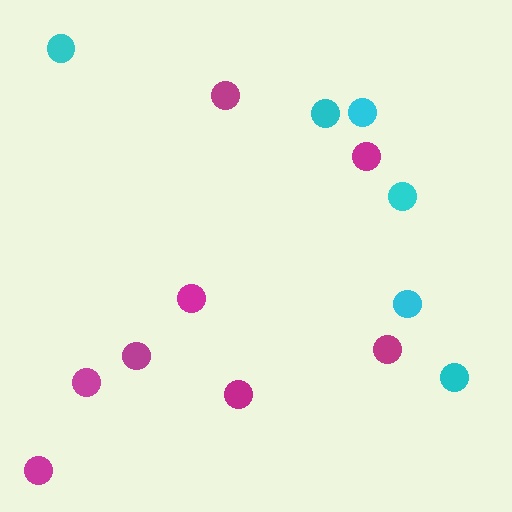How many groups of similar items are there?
There are 2 groups: one group of cyan circles (6) and one group of magenta circles (8).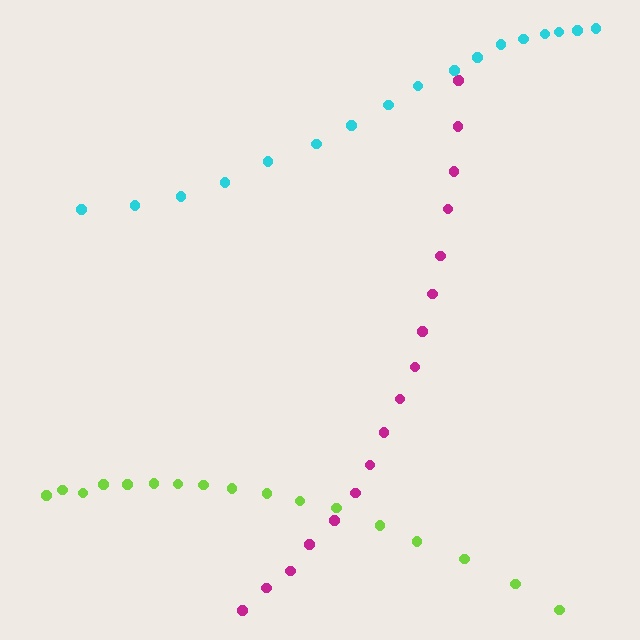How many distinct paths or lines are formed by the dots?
There are 3 distinct paths.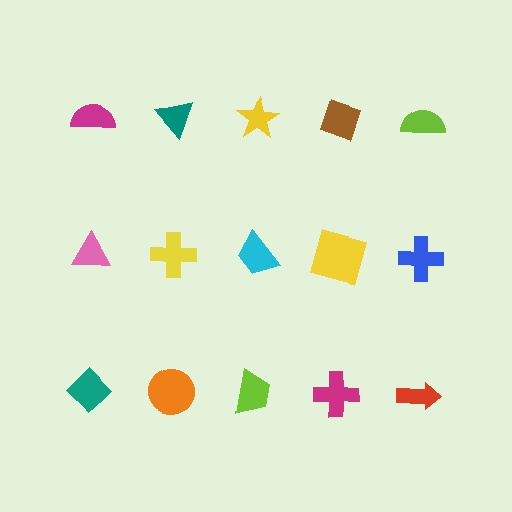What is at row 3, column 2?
An orange circle.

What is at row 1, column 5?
A lime semicircle.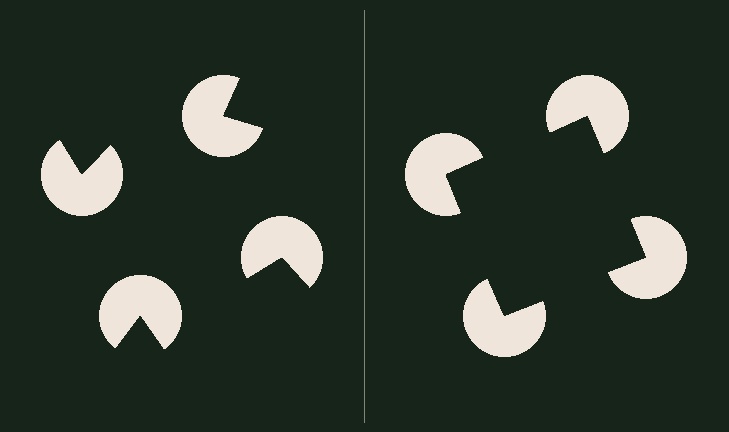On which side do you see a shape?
An illusory square appears on the right side. On the left side the wedge cuts are rotated, so no coherent shape forms.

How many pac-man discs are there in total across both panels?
8 — 4 on each side.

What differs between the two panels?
The pac-man discs are positioned identically on both sides; only the wedge orientations differ. On the right they align to a square; on the left they are misaligned.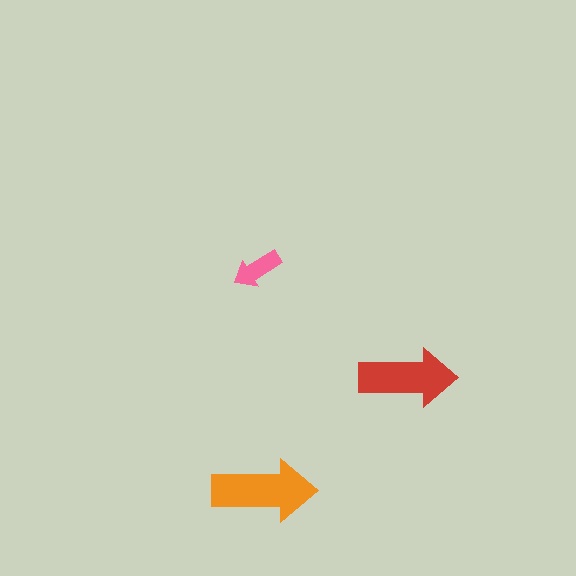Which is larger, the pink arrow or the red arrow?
The red one.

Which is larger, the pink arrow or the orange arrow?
The orange one.